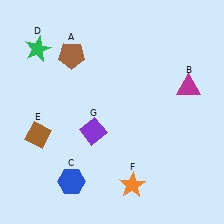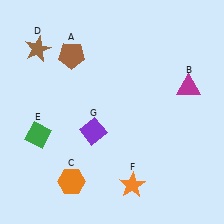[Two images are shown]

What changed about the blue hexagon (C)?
In Image 1, C is blue. In Image 2, it changed to orange.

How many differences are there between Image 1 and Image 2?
There are 3 differences between the two images.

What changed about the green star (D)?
In Image 1, D is green. In Image 2, it changed to brown.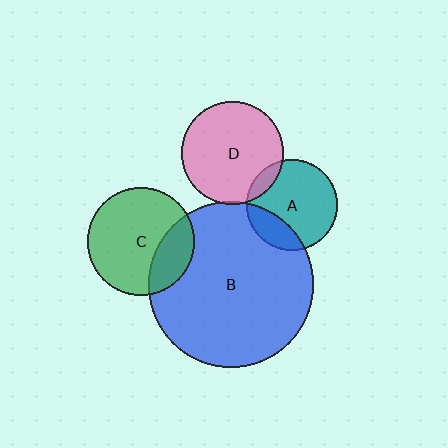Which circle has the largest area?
Circle B (blue).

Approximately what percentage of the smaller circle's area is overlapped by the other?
Approximately 25%.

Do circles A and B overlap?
Yes.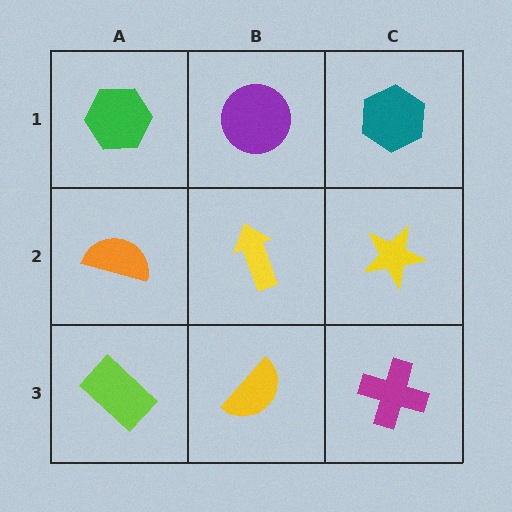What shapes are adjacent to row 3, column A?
An orange semicircle (row 2, column A), a yellow semicircle (row 3, column B).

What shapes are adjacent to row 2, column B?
A purple circle (row 1, column B), a yellow semicircle (row 3, column B), an orange semicircle (row 2, column A), a yellow star (row 2, column C).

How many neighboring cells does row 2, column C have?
3.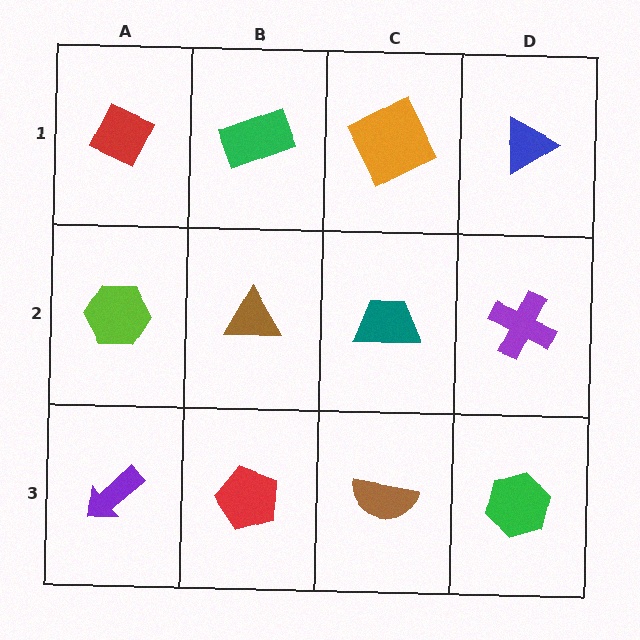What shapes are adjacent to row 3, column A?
A lime hexagon (row 2, column A), a red pentagon (row 3, column B).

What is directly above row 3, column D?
A purple cross.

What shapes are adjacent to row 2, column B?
A green rectangle (row 1, column B), a red pentagon (row 3, column B), a lime hexagon (row 2, column A), a teal trapezoid (row 2, column C).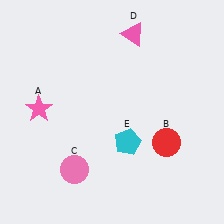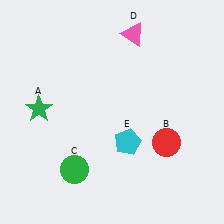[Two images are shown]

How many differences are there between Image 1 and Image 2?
There are 2 differences between the two images.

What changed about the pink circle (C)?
In Image 1, C is pink. In Image 2, it changed to green.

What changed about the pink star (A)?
In Image 1, A is pink. In Image 2, it changed to green.